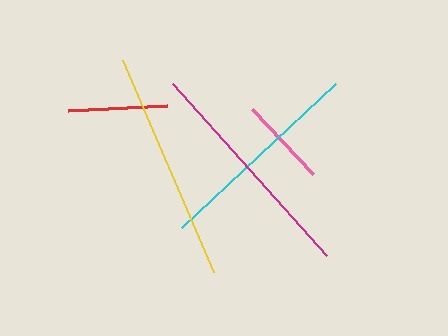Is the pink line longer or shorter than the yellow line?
The yellow line is longer than the pink line.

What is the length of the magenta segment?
The magenta segment is approximately 231 pixels long.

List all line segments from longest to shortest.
From longest to shortest: yellow, magenta, cyan, red, pink.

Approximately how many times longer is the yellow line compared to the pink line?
The yellow line is approximately 2.6 times the length of the pink line.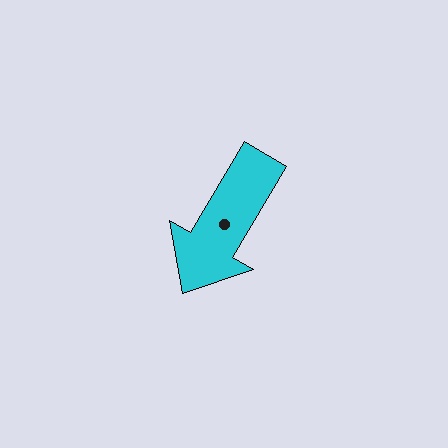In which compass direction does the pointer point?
Southwest.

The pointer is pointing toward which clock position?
Roughly 7 o'clock.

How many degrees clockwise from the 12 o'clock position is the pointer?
Approximately 211 degrees.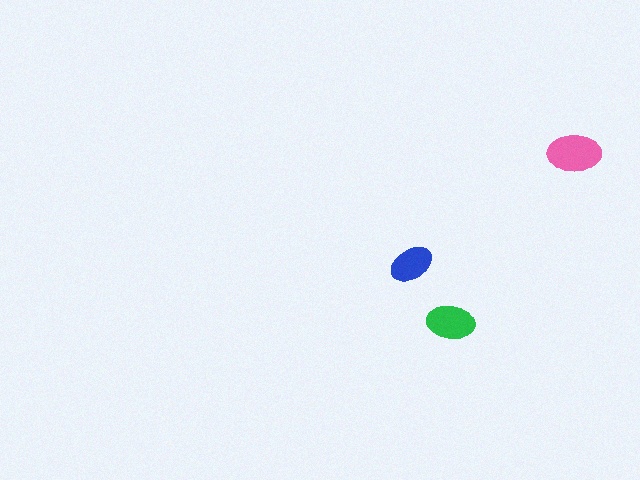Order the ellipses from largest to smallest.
the pink one, the green one, the blue one.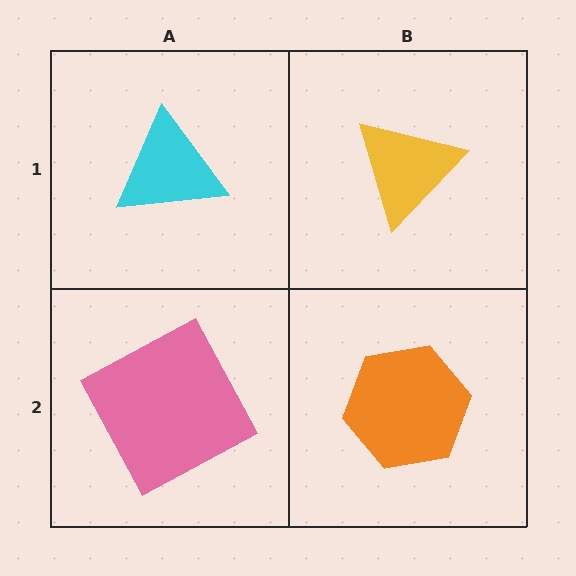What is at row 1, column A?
A cyan triangle.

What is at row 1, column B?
A yellow triangle.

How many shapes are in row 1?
2 shapes.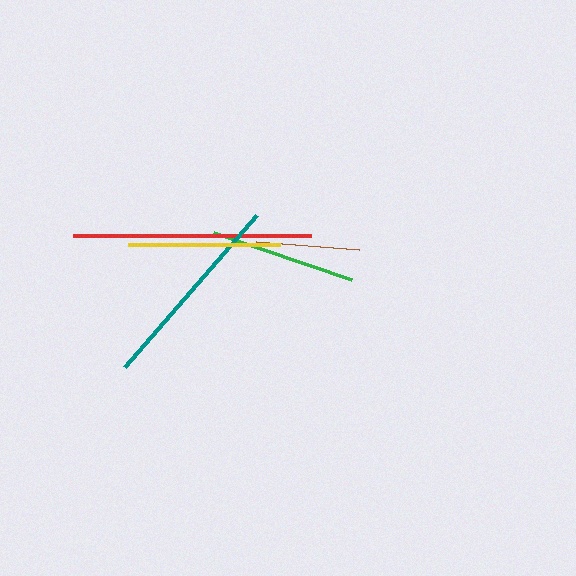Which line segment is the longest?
The red line is the longest at approximately 238 pixels.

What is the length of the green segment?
The green segment is approximately 146 pixels long.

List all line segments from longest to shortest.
From longest to shortest: red, teal, yellow, green, brown.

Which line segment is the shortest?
The brown line is the shortest at approximately 103 pixels.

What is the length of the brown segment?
The brown segment is approximately 103 pixels long.